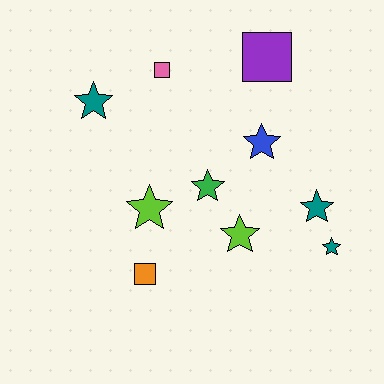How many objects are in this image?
There are 10 objects.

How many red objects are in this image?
There are no red objects.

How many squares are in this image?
There are 3 squares.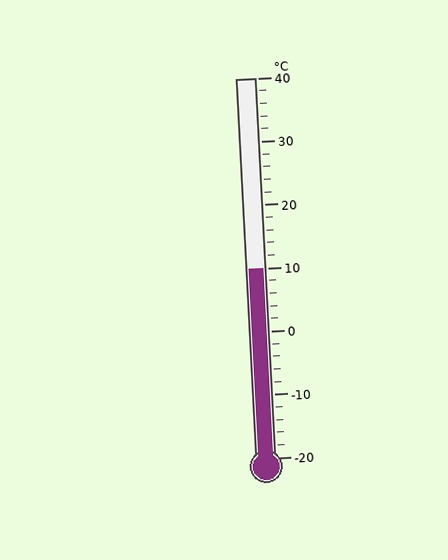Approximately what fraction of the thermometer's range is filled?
The thermometer is filled to approximately 50% of its range.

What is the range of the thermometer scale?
The thermometer scale ranges from -20°C to 40°C.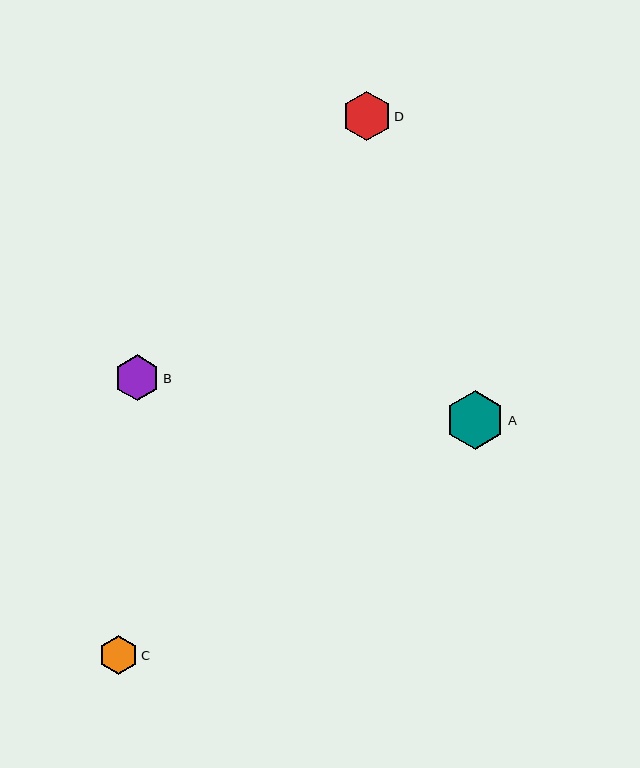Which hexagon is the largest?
Hexagon A is the largest with a size of approximately 59 pixels.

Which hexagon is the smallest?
Hexagon C is the smallest with a size of approximately 39 pixels.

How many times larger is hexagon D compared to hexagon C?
Hexagon D is approximately 1.3 times the size of hexagon C.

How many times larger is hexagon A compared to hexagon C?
Hexagon A is approximately 1.5 times the size of hexagon C.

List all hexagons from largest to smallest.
From largest to smallest: A, D, B, C.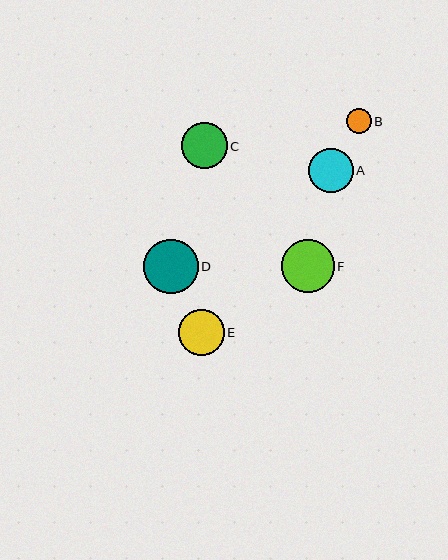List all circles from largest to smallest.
From largest to smallest: D, F, C, E, A, B.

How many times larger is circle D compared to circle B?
Circle D is approximately 2.2 times the size of circle B.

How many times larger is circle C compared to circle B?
Circle C is approximately 1.9 times the size of circle B.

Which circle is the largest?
Circle D is the largest with a size of approximately 55 pixels.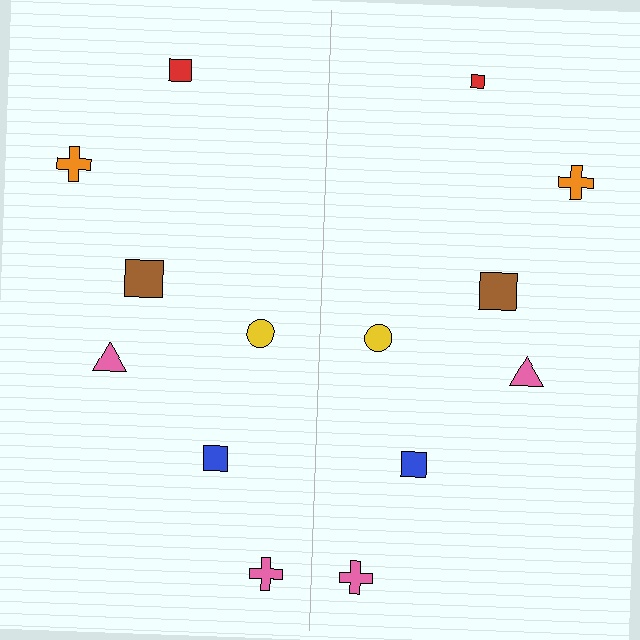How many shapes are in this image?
There are 14 shapes in this image.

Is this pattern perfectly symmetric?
No, the pattern is not perfectly symmetric. The red square on the right side has a different size than its mirror counterpart.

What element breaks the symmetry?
The red square on the right side has a different size than its mirror counterpart.